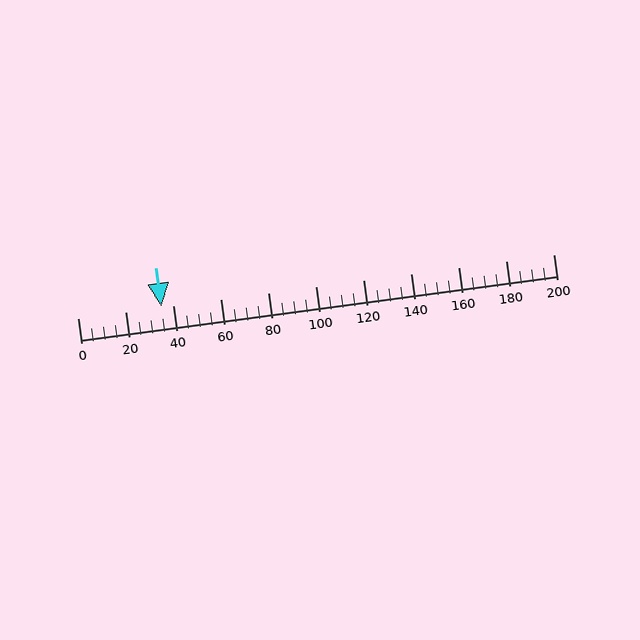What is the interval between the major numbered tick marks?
The major tick marks are spaced 20 units apart.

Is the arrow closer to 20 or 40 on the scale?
The arrow is closer to 40.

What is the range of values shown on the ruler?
The ruler shows values from 0 to 200.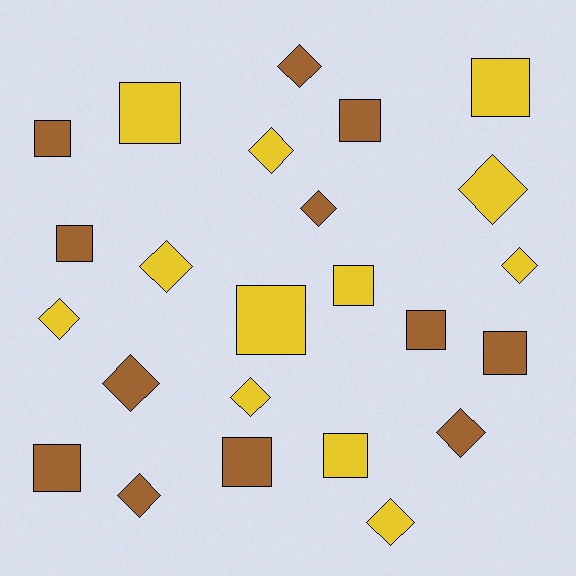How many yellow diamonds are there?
There are 7 yellow diamonds.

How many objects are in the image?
There are 24 objects.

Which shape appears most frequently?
Diamond, with 12 objects.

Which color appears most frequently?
Brown, with 12 objects.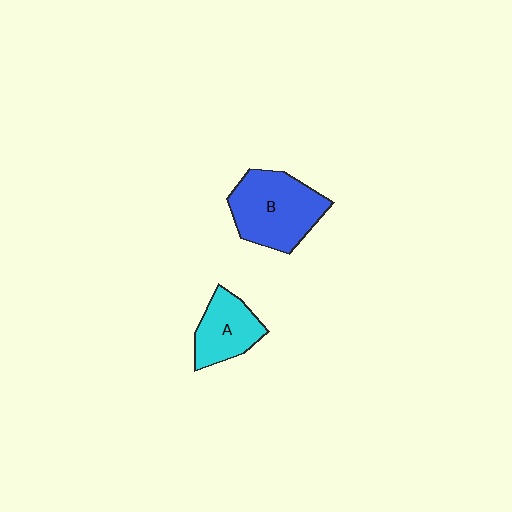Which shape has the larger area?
Shape B (blue).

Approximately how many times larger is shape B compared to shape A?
Approximately 1.6 times.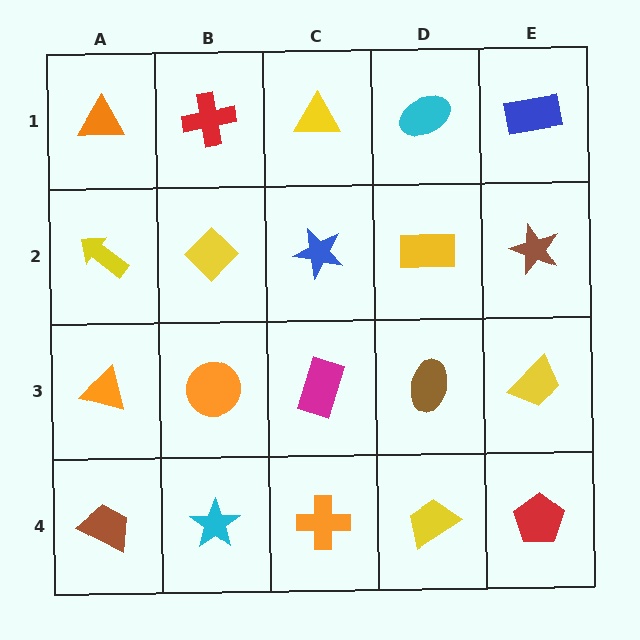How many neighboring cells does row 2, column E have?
3.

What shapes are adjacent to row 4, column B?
An orange circle (row 3, column B), a brown trapezoid (row 4, column A), an orange cross (row 4, column C).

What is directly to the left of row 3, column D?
A magenta rectangle.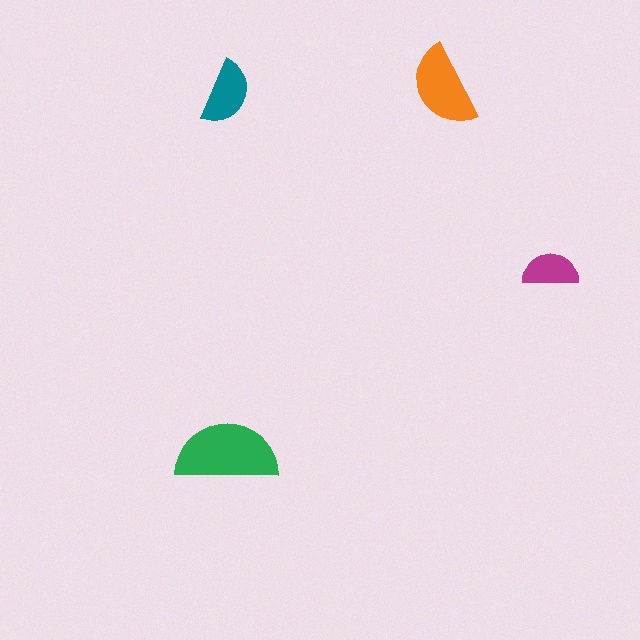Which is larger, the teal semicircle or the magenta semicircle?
The teal one.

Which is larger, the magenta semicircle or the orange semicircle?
The orange one.